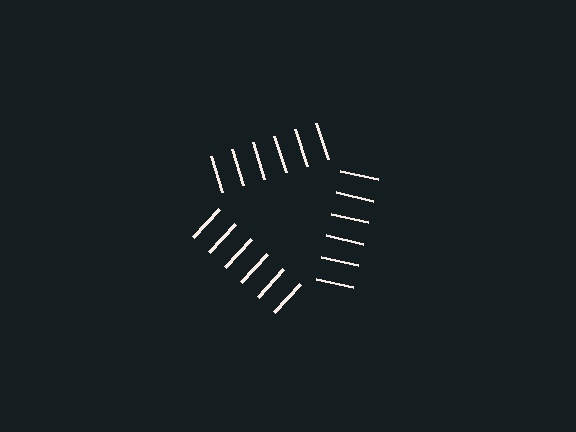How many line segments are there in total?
18 — 6 along each of the 3 edges.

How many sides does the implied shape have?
3 sides — the line-ends trace a triangle.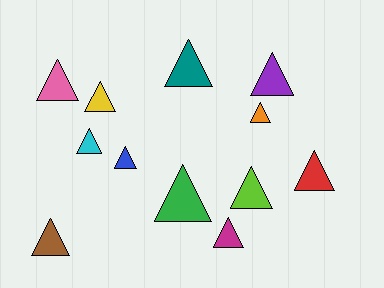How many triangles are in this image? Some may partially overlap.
There are 12 triangles.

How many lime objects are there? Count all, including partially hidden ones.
There is 1 lime object.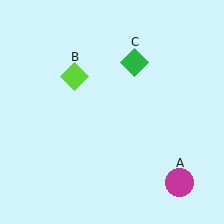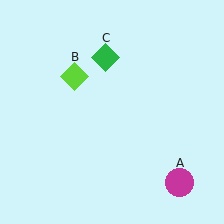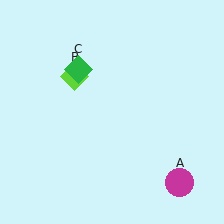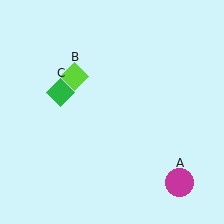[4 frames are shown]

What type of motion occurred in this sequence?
The green diamond (object C) rotated counterclockwise around the center of the scene.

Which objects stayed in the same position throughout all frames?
Magenta circle (object A) and lime diamond (object B) remained stationary.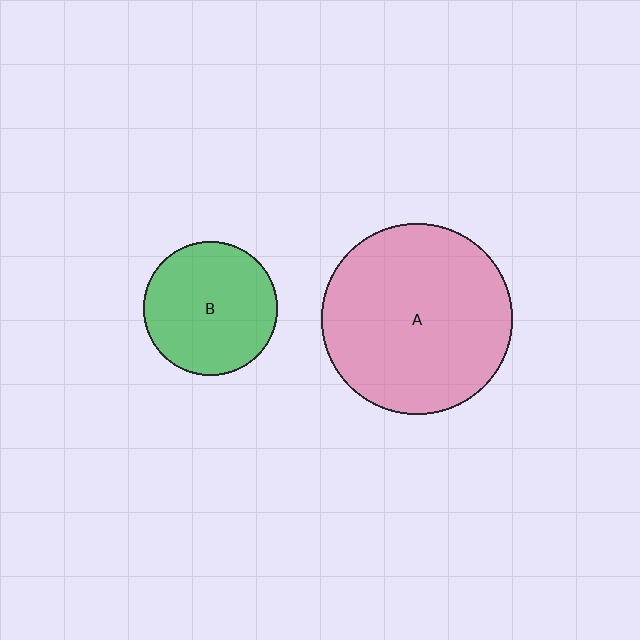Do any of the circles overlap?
No, none of the circles overlap.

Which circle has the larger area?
Circle A (pink).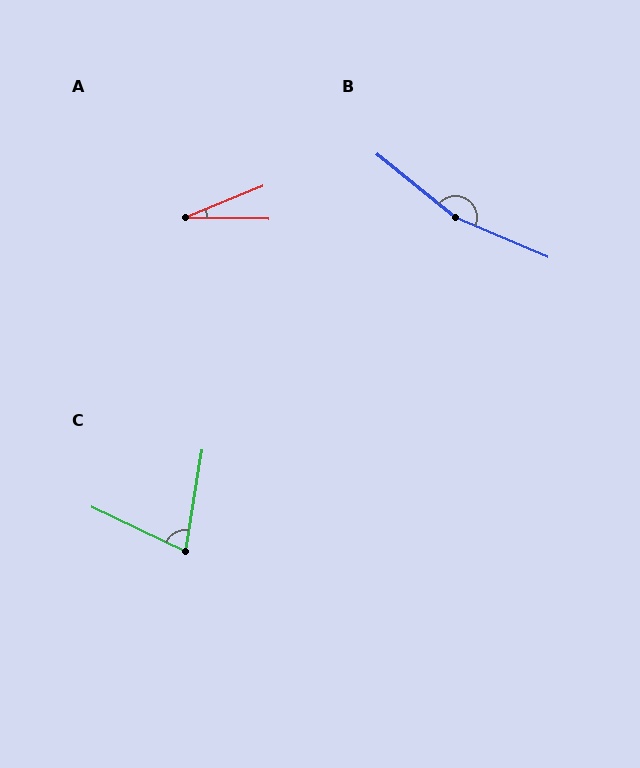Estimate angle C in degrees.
Approximately 74 degrees.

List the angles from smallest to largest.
A (23°), C (74°), B (164°).